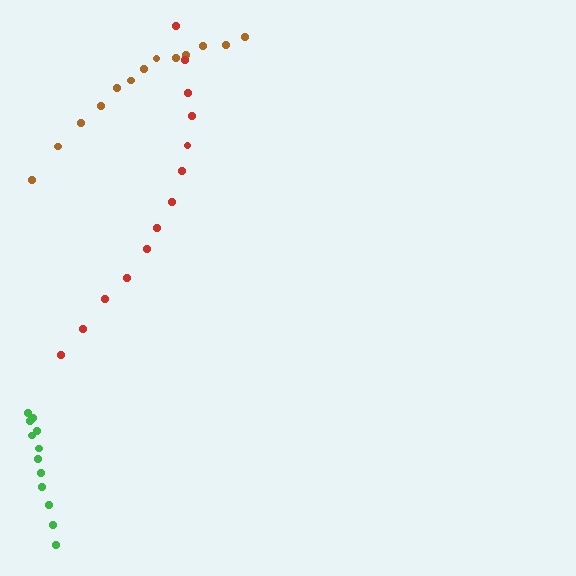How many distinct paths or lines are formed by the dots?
There are 3 distinct paths.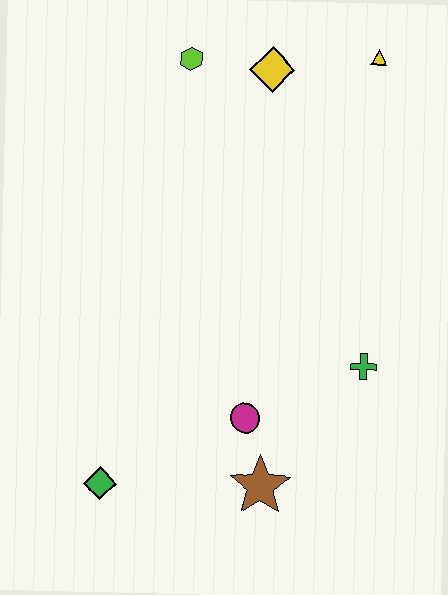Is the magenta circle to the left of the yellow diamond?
Yes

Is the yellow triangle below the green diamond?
No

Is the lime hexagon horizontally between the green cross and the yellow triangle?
No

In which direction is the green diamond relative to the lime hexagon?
The green diamond is below the lime hexagon.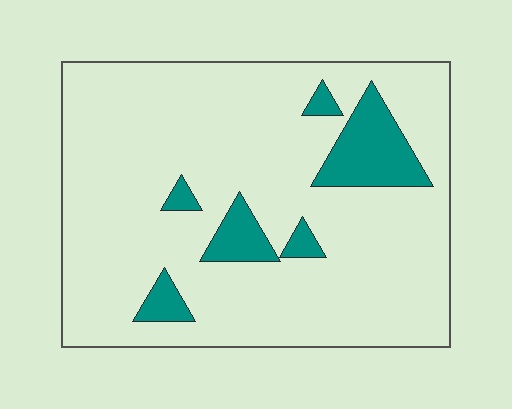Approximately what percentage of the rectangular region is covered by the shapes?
Approximately 15%.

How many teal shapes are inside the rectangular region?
6.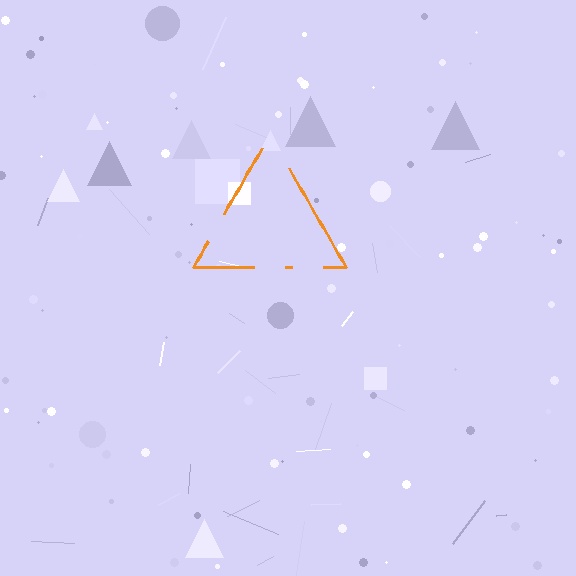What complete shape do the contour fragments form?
The contour fragments form a triangle.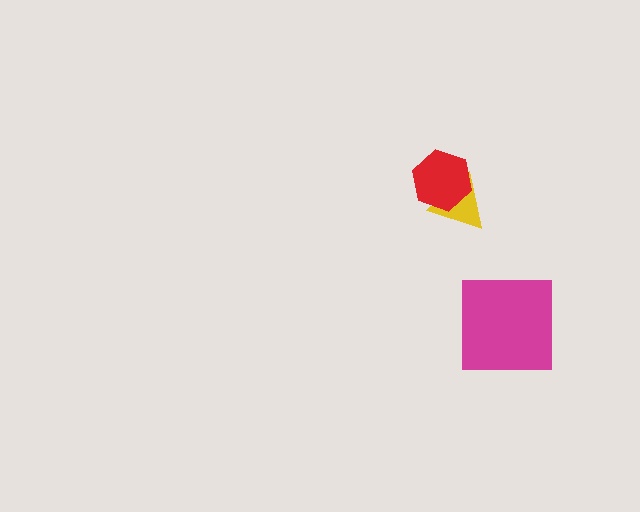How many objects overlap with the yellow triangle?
1 object overlaps with the yellow triangle.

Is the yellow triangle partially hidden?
Yes, it is partially covered by another shape.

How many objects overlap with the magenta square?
0 objects overlap with the magenta square.